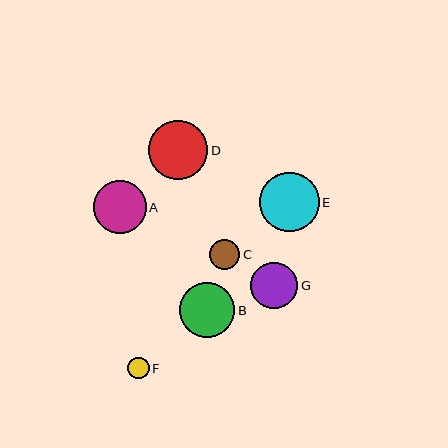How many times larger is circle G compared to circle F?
Circle G is approximately 2.2 times the size of circle F.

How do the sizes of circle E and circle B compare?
Circle E and circle B are approximately the same size.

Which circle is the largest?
Circle E is the largest with a size of approximately 59 pixels.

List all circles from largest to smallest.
From largest to smallest: E, D, B, A, G, C, F.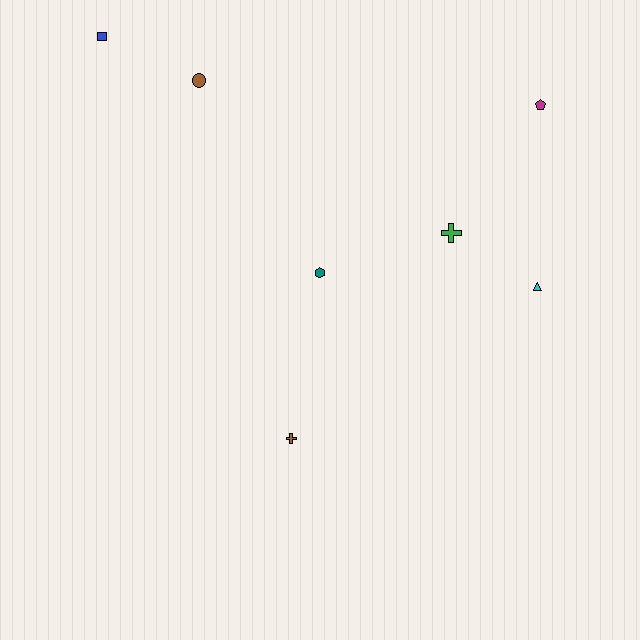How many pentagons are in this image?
There is 1 pentagon.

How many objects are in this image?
There are 7 objects.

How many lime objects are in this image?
There are no lime objects.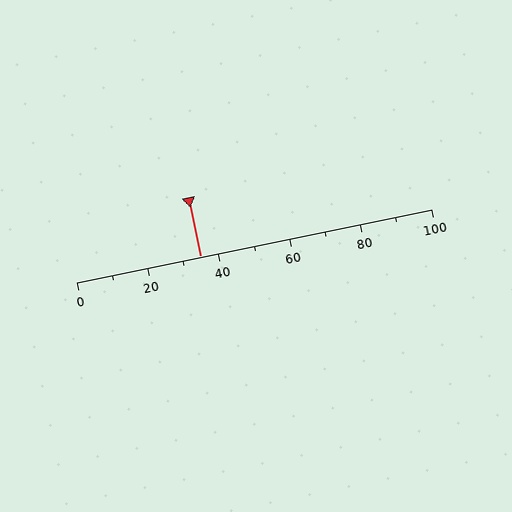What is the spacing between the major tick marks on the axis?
The major ticks are spaced 20 apart.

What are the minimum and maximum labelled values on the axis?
The axis runs from 0 to 100.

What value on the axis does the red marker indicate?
The marker indicates approximately 35.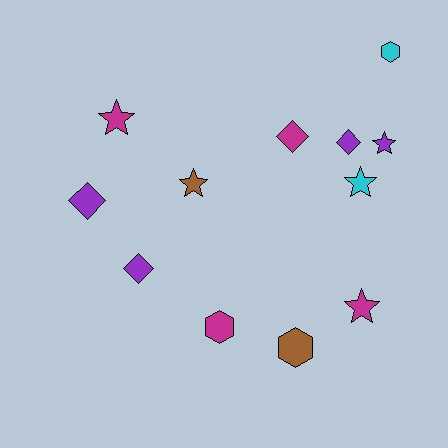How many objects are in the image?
There are 12 objects.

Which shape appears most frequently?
Star, with 5 objects.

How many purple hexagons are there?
There are no purple hexagons.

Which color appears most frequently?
Magenta, with 4 objects.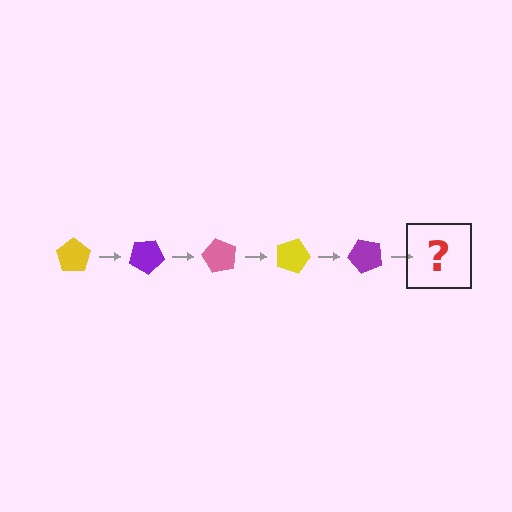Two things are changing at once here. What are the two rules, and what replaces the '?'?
The two rules are that it rotates 30 degrees each step and the color cycles through yellow, purple, and pink. The '?' should be a pink pentagon, rotated 150 degrees from the start.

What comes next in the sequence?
The next element should be a pink pentagon, rotated 150 degrees from the start.